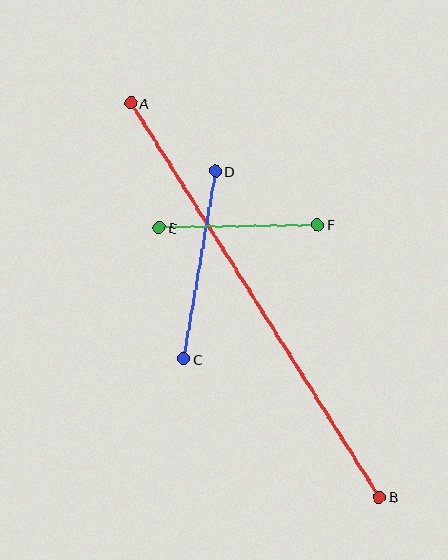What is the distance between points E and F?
The distance is approximately 158 pixels.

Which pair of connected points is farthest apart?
Points A and B are farthest apart.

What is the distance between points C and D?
The distance is approximately 191 pixels.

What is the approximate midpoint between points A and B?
The midpoint is at approximately (255, 300) pixels.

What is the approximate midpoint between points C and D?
The midpoint is at approximately (200, 265) pixels.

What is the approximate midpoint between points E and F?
The midpoint is at approximately (239, 226) pixels.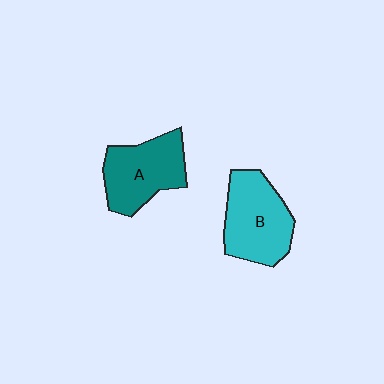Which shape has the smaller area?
Shape A (teal).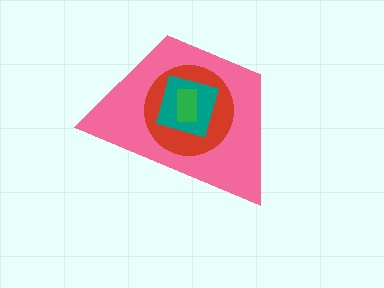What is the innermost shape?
The green rectangle.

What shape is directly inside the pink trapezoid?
The red circle.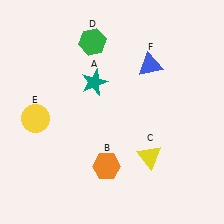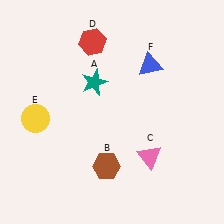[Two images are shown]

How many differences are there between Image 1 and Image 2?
There are 3 differences between the two images.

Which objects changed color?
B changed from orange to brown. C changed from yellow to pink. D changed from green to red.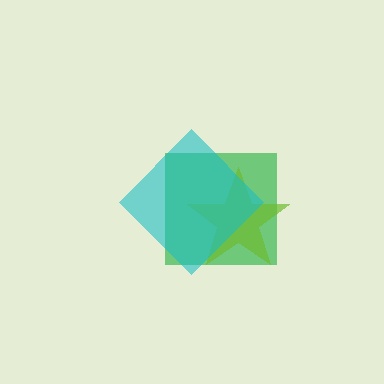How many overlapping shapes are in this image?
There are 3 overlapping shapes in the image.